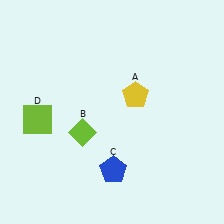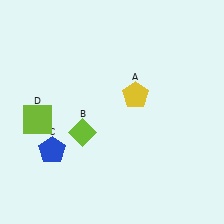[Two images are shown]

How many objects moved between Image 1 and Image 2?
1 object moved between the two images.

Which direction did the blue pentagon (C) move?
The blue pentagon (C) moved left.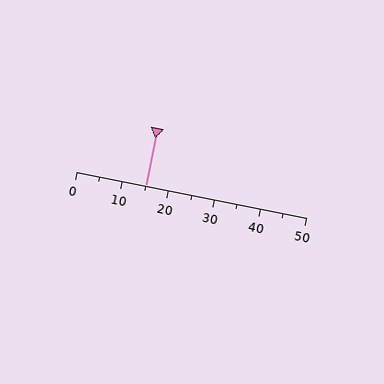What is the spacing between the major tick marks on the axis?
The major ticks are spaced 10 apart.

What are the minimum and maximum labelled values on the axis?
The axis runs from 0 to 50.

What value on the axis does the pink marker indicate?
The marker indicates approximately 15.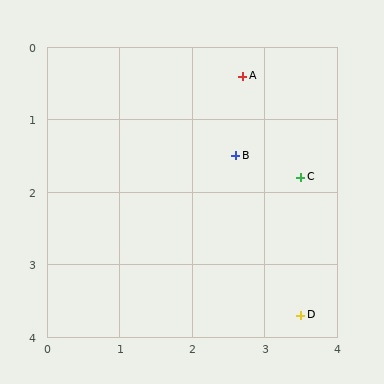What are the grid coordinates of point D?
Point D is at approximately (3.5, 3.7).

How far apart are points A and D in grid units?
Points A and D are about 3.4 grid units apart.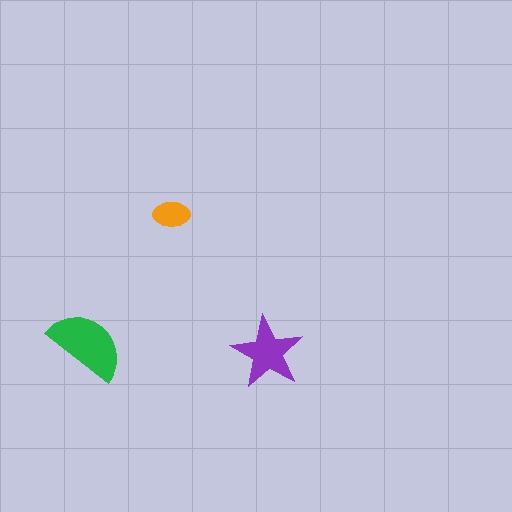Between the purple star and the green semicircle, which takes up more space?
The green semicircle.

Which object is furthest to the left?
The green semicircle is leftmost.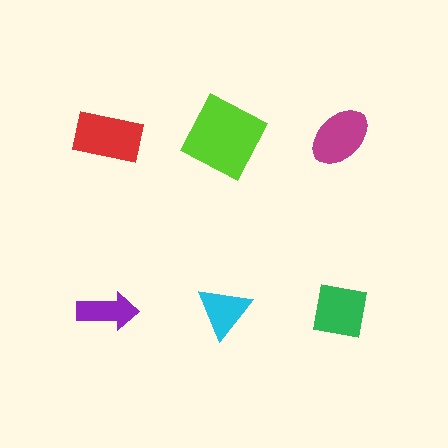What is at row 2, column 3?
A green square.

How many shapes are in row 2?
3 shapes.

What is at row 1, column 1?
A red rectangle.